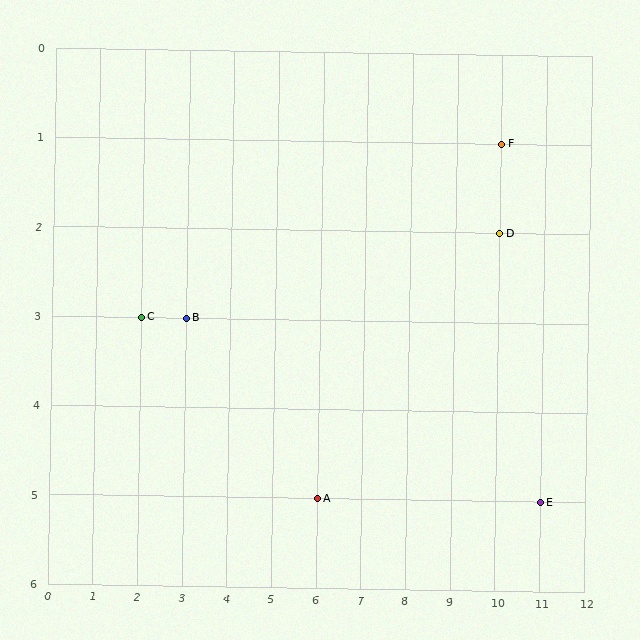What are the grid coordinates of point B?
Point B is at grid coordinates (3, 3).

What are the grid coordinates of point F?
Point F is at grid coordinates (10, 1).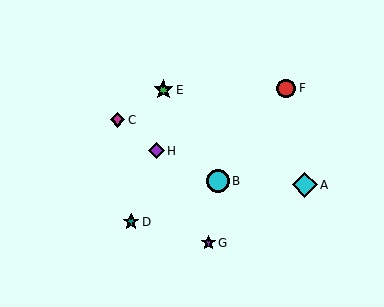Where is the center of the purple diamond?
The center of the purple diamond is at (156, 151).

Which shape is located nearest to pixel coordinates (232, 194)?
The cyan circle (labeled B) at (218, 181) is nearest to that location.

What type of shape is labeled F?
Shape F is a red circle.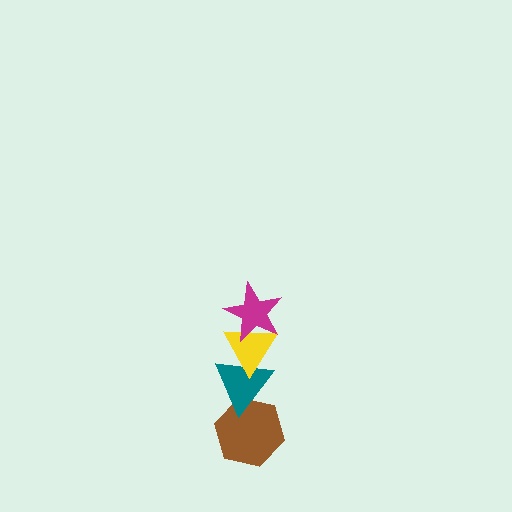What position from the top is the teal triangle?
The teal triangle is 3rd from the top.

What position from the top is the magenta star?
The magenta star is 1st from the top.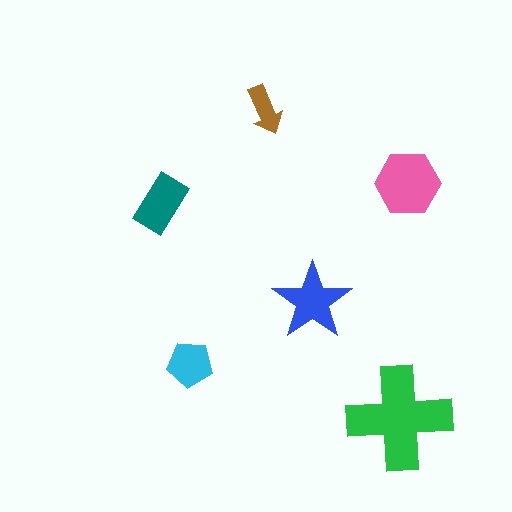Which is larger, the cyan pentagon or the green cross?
The green cross.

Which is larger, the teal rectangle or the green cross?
The green cross.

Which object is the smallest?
The brown arrow.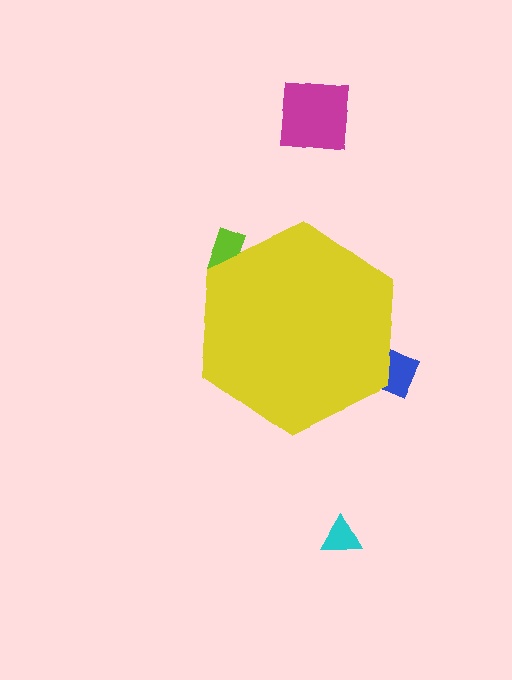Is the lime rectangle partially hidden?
Yes, the lime rectangle is partially hidden behind the yellow hexagon.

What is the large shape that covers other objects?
A yellow hexagon.